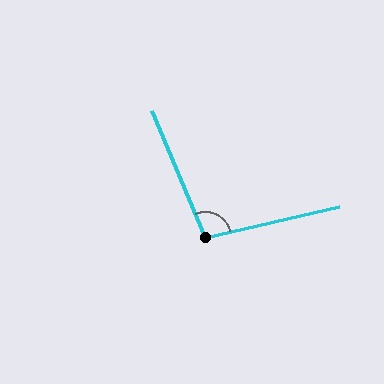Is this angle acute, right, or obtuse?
It is obtuse.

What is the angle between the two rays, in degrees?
Approximately 100 degrees.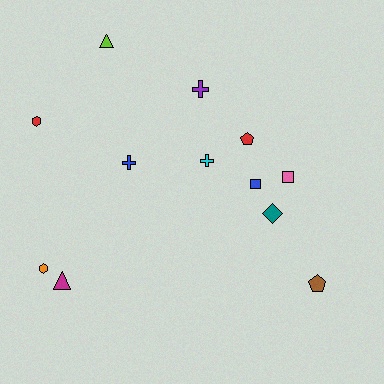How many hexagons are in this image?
There are 2 hexagons.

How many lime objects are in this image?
There is 1 lime object.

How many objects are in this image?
There are 12 objects.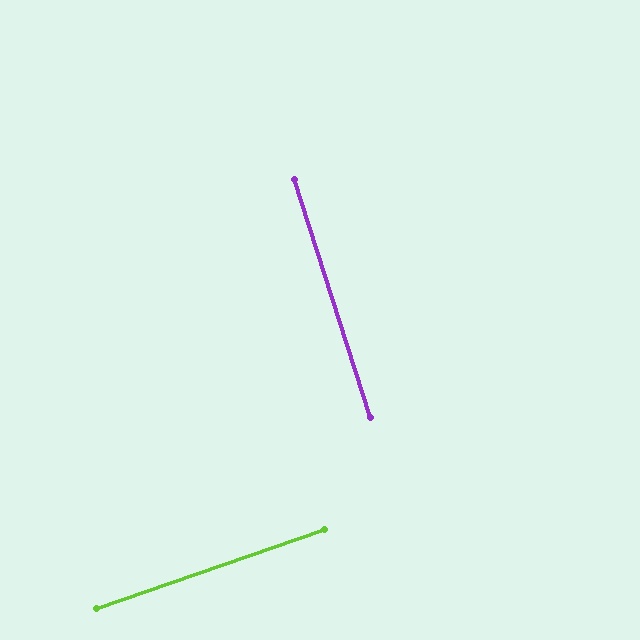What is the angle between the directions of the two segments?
Approximately 89 degrees.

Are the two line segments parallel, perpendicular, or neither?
Perpendicular — they meet at approximately 89°.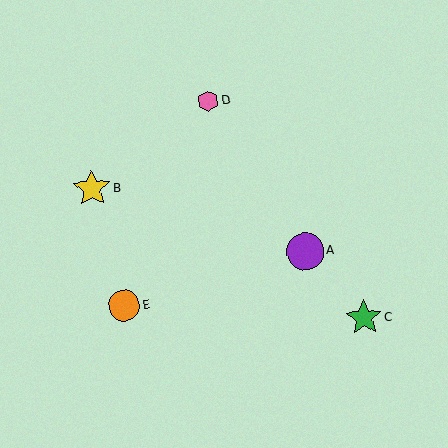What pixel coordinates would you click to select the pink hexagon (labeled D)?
Click at (208, 101) to select the pink hexagon D.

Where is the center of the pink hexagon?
The center of the pink hexagon is at (208, 101).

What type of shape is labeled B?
Shape B is a yellow star.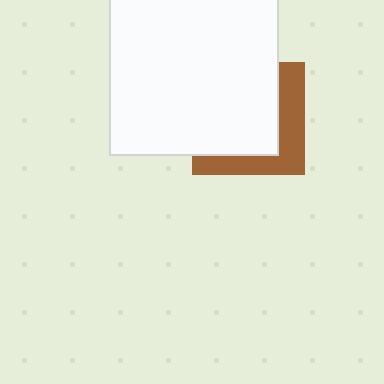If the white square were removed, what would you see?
You would see the complete brown square.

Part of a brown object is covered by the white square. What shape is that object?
It is a square.